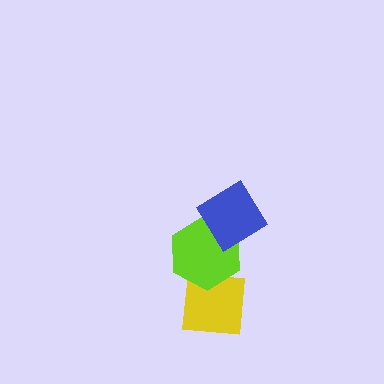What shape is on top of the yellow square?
The lime hexagon is on top of the yellow square.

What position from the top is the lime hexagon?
The lime hexagon is 2nd from the top.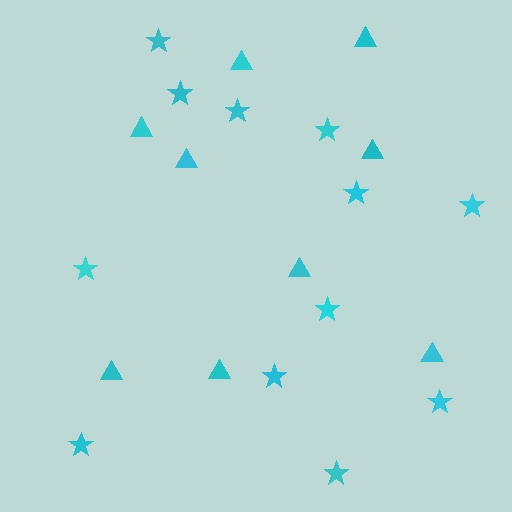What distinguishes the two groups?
There are 2 groups: one group of triangles (9) and one group of stars (12).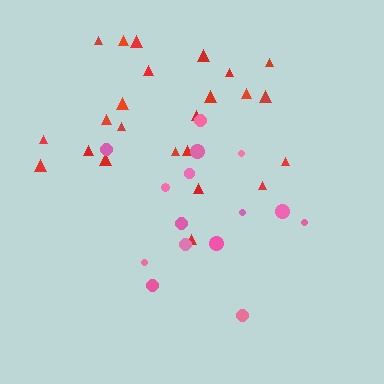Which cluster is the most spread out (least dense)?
Pink.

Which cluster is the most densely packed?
Red.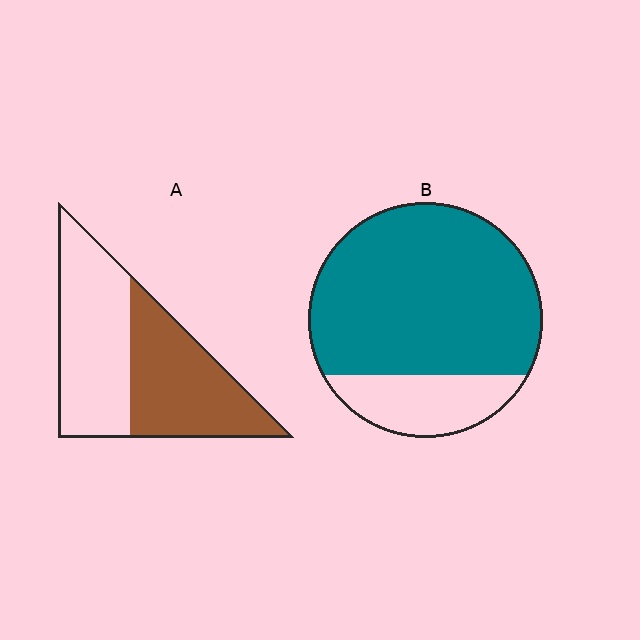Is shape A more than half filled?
Roughly half.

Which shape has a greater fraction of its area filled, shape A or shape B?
Shape B.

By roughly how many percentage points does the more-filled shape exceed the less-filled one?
By roughly 30 percentage points (B over A).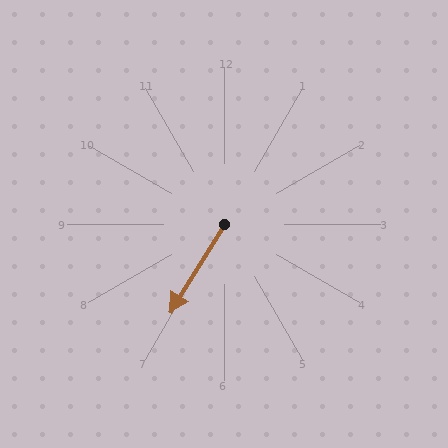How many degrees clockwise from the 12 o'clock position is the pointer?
Approximately 212 degrees.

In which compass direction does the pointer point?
Southwest.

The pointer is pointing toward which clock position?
Roughly 7 o'clock.